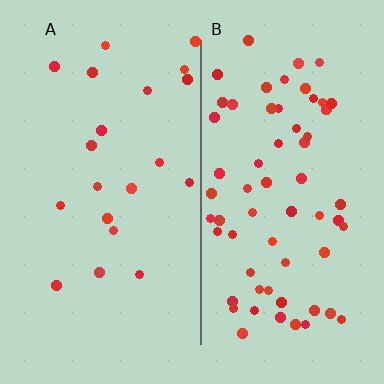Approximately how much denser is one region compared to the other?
Approximately 3.2× — region B over region A.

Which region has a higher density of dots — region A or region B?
B (the right).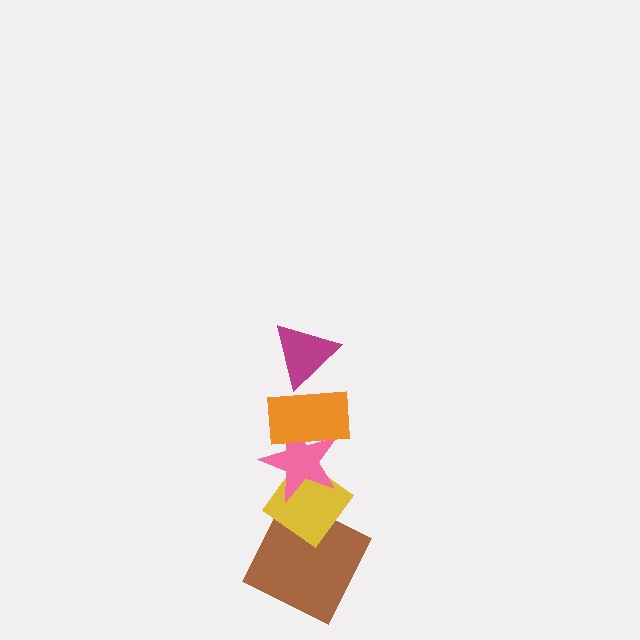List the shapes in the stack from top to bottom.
From top to bottom: the magenta triangle, the orange rectangle, the pink star, the yellow diamond, the brown square.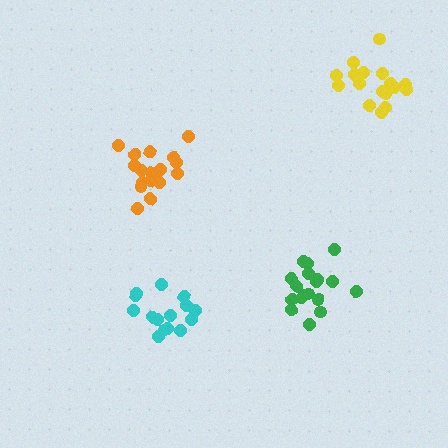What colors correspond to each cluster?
The clusters are colored: yellow, orange, cyan, green.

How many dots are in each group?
Group 1: 18 dots, Group 2: 17 dots, Group 3: 15 dots, Group 4: 18 dots (68 total).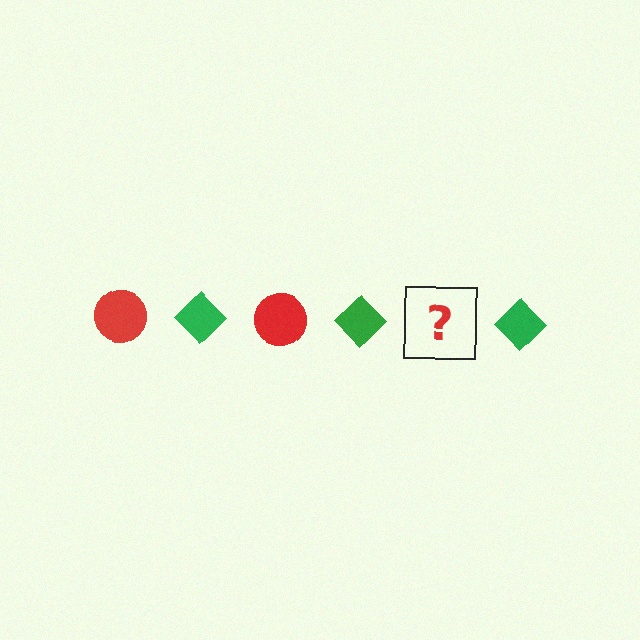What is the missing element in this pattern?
The missing element is a red circle.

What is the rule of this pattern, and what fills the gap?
The rule is that the pattern alternates between red circle and green diamond. The gap should be filled with a red circle.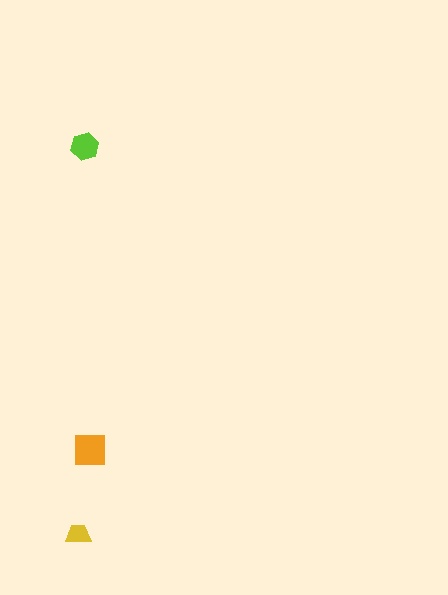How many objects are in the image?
There are 3 objects in the image.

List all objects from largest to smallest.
The orange square, the lime hexagon, the yellow trapezoid.